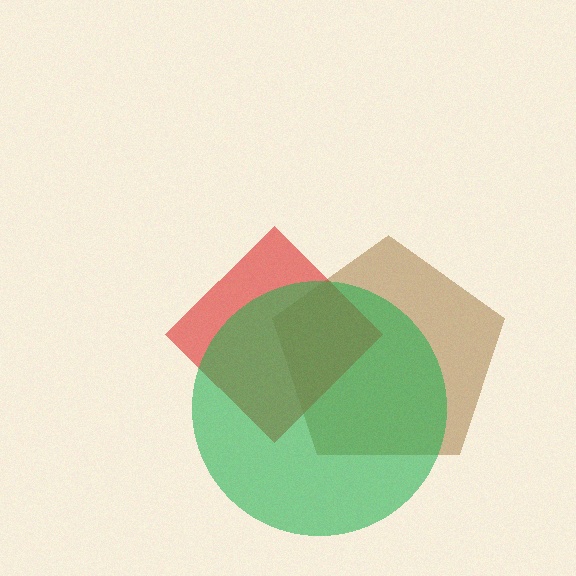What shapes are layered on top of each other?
The layered shapes are: a brown pentagon, a red diamond, a green circle.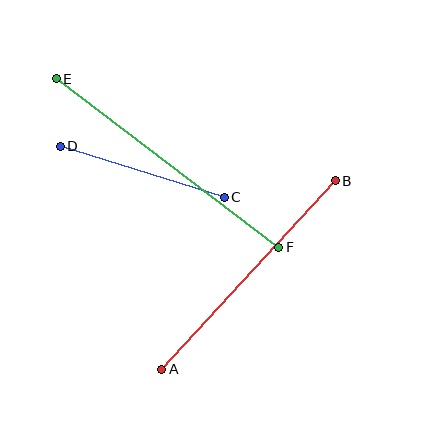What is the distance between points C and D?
The distance is approximately 172 pixels.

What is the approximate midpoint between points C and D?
The midpoint is at approximately (142, 172) pixels.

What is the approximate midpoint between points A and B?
The midpoint is at approximately (249, 275) pixels.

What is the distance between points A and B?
The distance is approximately 256 pixels.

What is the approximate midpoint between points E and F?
The midpoint is at approximately (167, 163) pixels.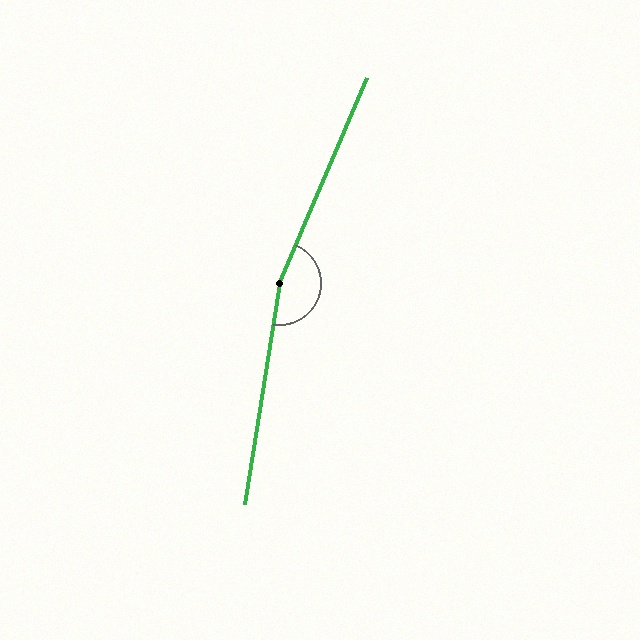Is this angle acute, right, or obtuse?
It is obtuse.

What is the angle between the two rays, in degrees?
Approximately 166 degrees.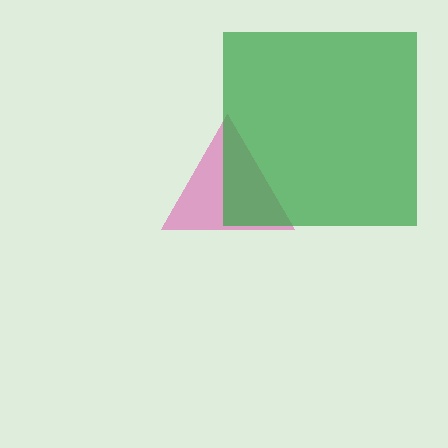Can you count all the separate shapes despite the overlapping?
Yes, there are 2 separate shapes.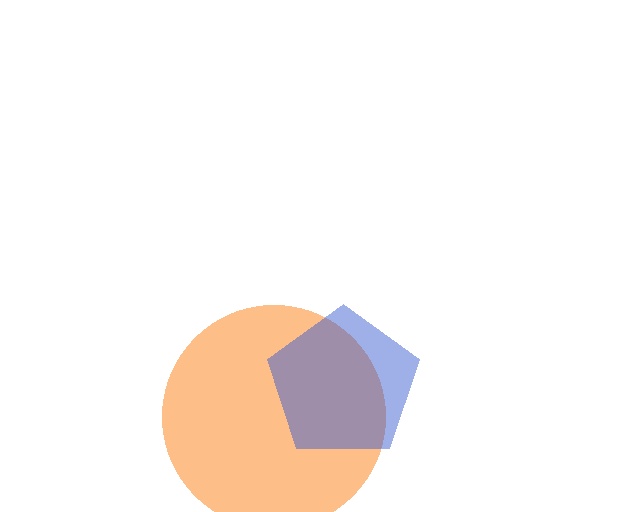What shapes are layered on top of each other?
The layered shapes are: an orange circle, a blue pentagon.